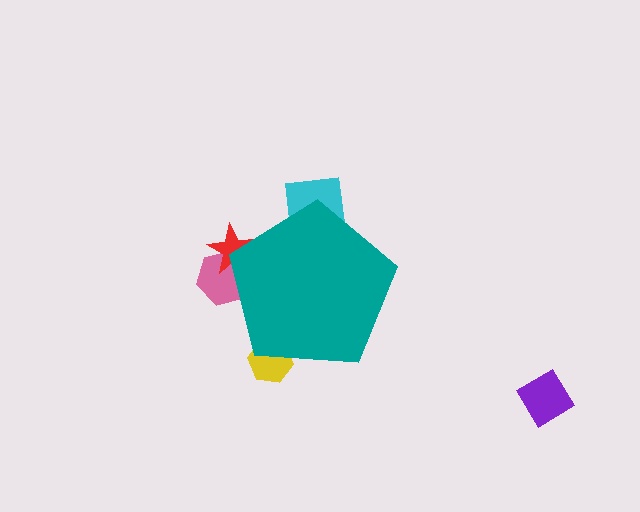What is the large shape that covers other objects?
A teal pentagon.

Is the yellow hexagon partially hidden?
Yes, the yellow hexagon is partially hidden behind the teal pentagon.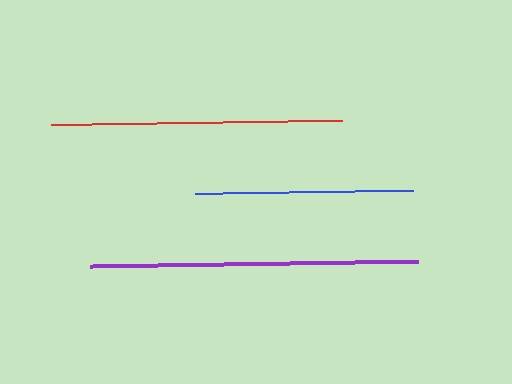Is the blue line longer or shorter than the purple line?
The purple line is longer than the blue line.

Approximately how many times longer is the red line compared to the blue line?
The red line is approximately 1.3 times the length of the blue line.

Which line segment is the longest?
The purple line is the longest at approximately 328 pixels.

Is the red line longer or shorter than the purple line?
The purple line is longer than the red line.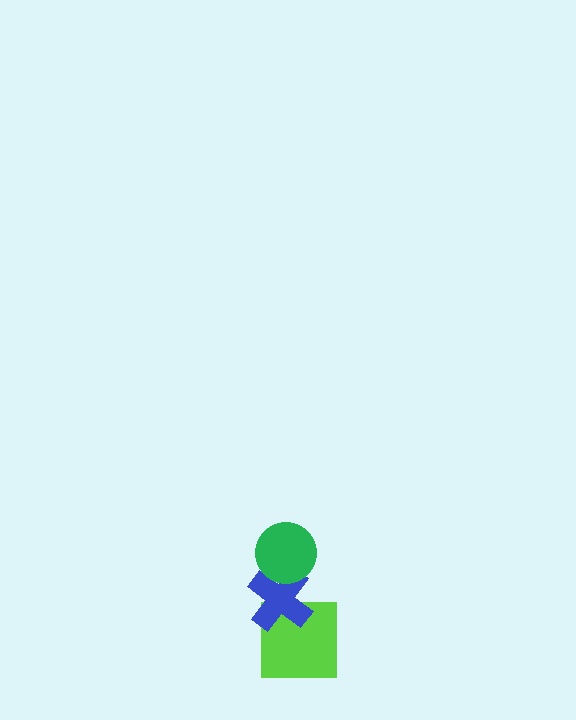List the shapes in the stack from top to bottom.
From top to bottom: the green circle, the blue cross, the lime square.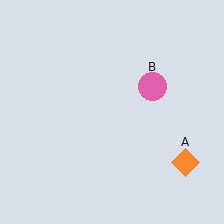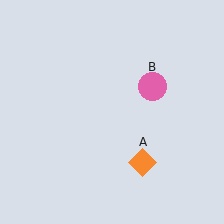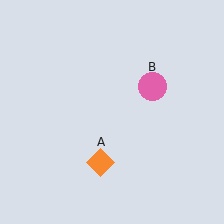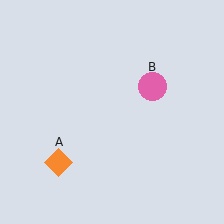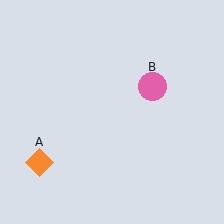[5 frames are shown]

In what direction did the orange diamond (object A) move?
The orange diamond (object A) moved left.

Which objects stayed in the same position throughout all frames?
Pink circle (object B) remained stationary.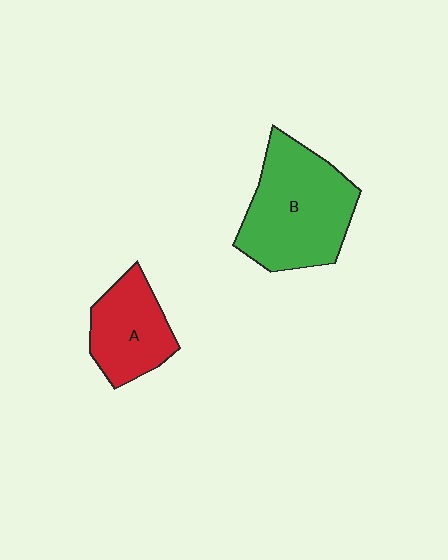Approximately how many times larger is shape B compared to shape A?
Approximately 1.6 times.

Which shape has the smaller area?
Shape A (red).